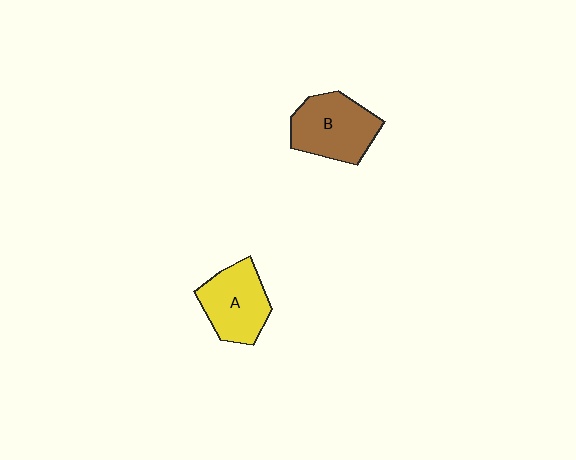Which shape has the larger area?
Shape B (brown).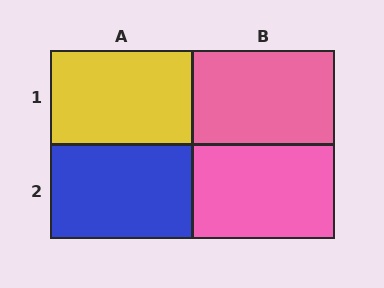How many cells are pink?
2 cells are pink.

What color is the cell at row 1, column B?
Pink.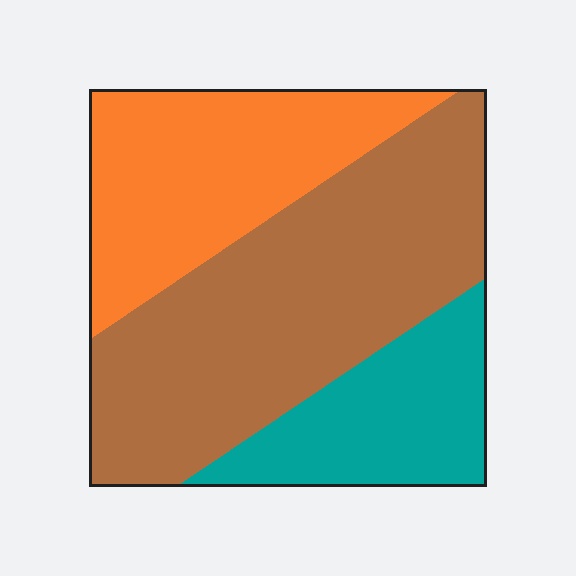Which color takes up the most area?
Brown, at roughly 50%.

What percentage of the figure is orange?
Orange covers roughly 30% of the figure.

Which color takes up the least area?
Teal, at roughly 20%.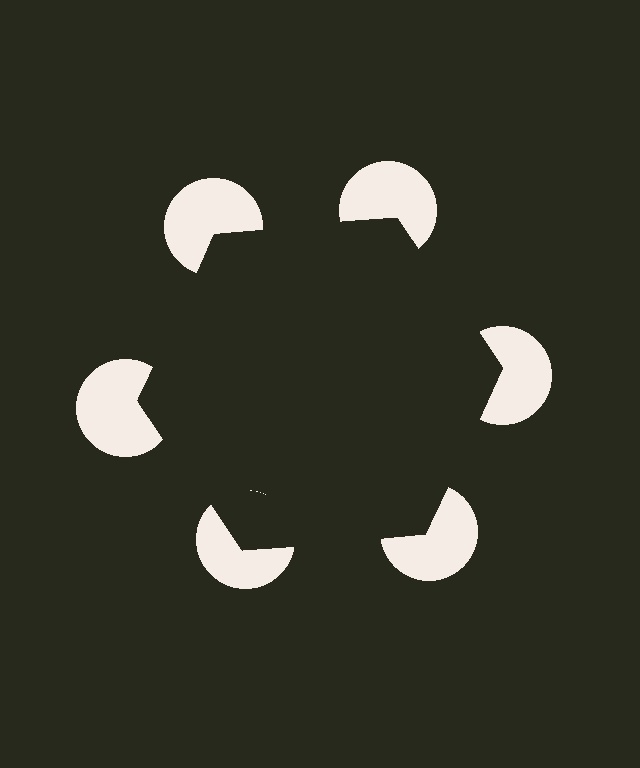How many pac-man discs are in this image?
There are 6 — one at each vertex of the illusory hexagon.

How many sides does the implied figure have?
6 sides.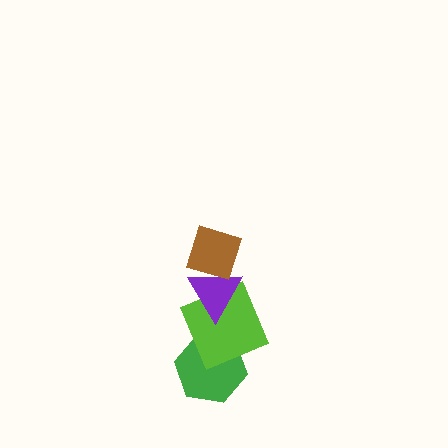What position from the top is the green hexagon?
The green hexagon is 4th from the top.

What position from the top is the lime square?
The lime square is 3rd from the top.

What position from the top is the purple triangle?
The purple triangle is 2nd from the top.